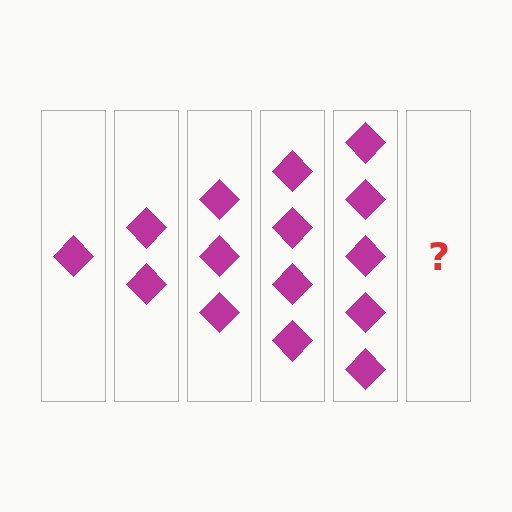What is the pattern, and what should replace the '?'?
The pattern is that each step adds one more diamond. The '?' should be 6 diamonds.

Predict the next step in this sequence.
The next step is 6 diamonds.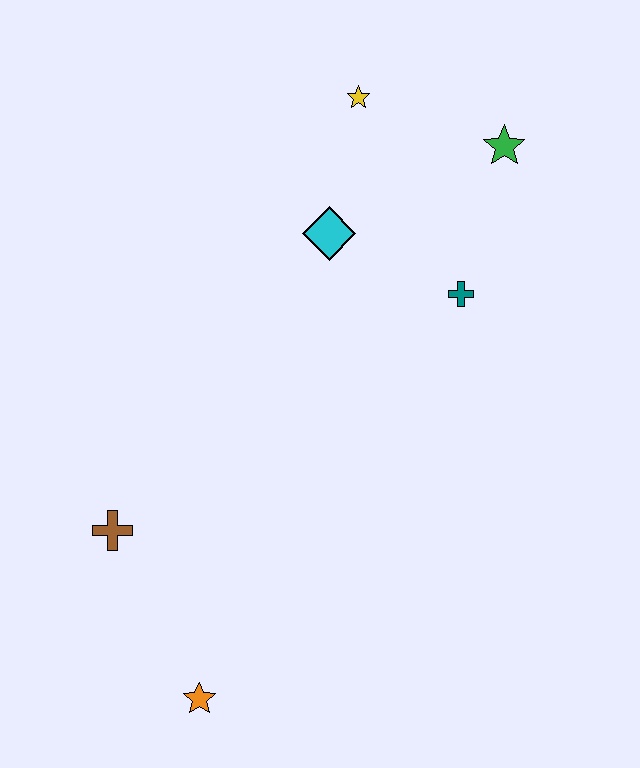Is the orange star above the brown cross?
No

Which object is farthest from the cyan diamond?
The orange star is farthest from the cyan diamond.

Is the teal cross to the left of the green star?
Yes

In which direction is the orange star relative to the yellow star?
The orange star is below the yellow star.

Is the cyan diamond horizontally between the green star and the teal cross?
No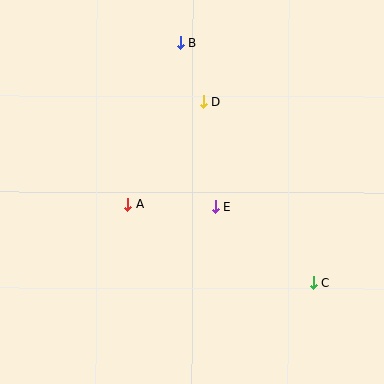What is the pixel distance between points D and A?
The distance between D and A is 127 pixels.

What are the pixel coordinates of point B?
Point B is at (181, 43).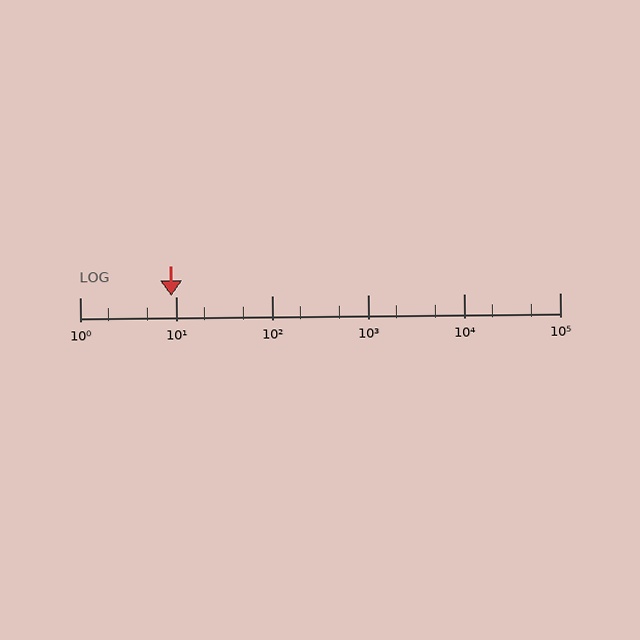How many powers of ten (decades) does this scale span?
The scale spans 5 decades, from 1 to 100000.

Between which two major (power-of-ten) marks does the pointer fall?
The pointer is between 1 and 10.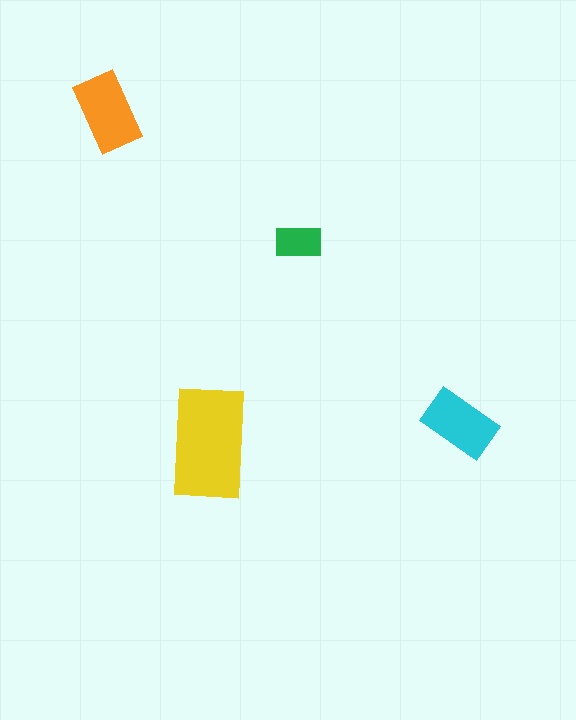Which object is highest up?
The orange rectangle is topmost.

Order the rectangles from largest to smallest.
the yellow one, the orange one, the cyan one, the green one.